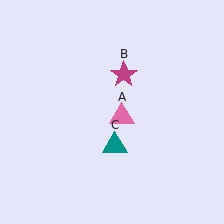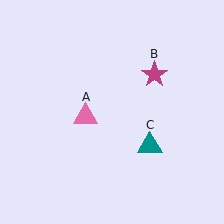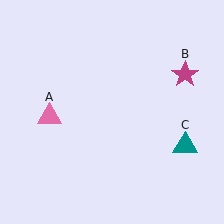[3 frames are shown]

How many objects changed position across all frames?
3 objects changed position: pink triangle (object A), magenta star (object B), teal triangle (object C).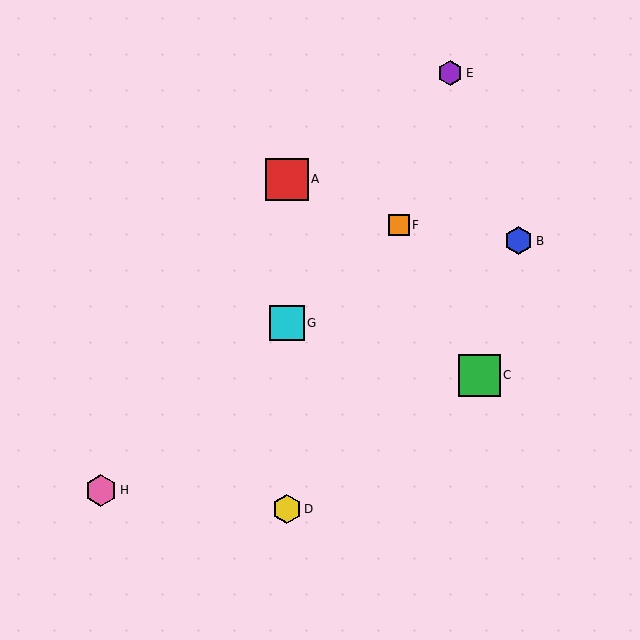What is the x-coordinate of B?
Object B is at x≈519.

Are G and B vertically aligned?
No, G is at x≈287 and B is at x≈519.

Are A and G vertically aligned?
Yes, both are at x≈287.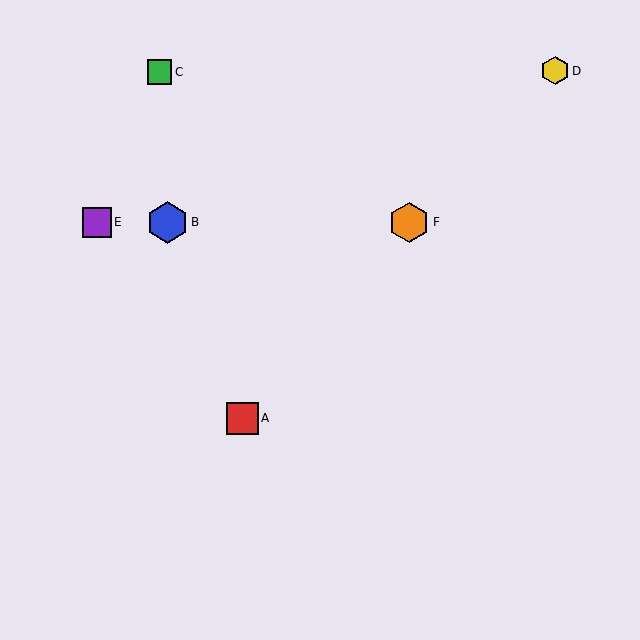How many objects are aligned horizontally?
3 objects (B, E, F) are aligned horizontally.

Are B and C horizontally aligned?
No, B is at y≈222 and C is at y≈72.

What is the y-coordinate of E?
Object E is at y≈222.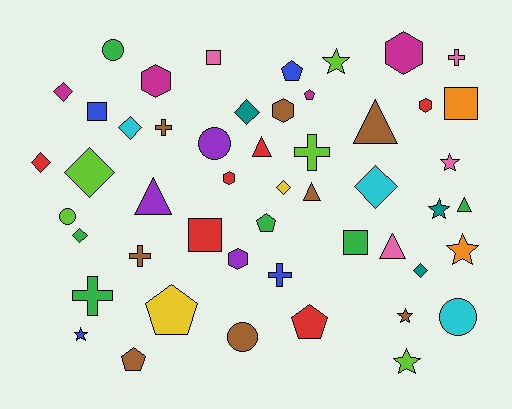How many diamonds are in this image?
There are 9 diamonds.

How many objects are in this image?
There are 50 objects.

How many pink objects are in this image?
There are 4 pink objects.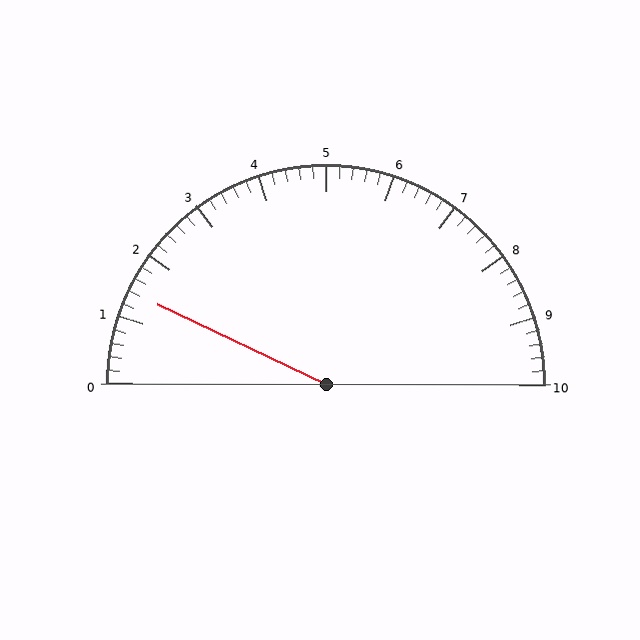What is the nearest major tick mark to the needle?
The nearest major tick mark is 1.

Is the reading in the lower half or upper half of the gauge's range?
The reading is in the lower half of the range (0 to 10).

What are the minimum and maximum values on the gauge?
The gauge ranges from 0 to 10.